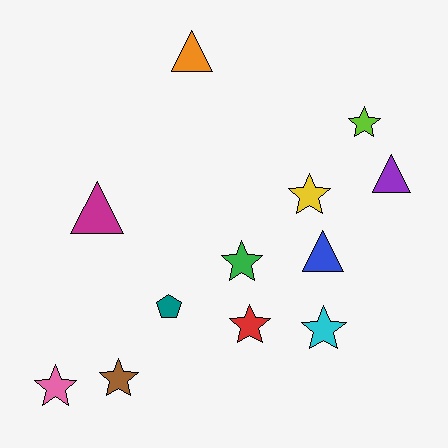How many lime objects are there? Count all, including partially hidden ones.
There is 1 lime object.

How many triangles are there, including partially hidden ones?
There are 4 triangles.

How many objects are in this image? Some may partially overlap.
There are 12 objects.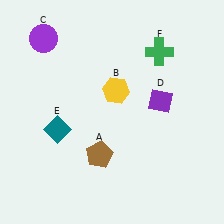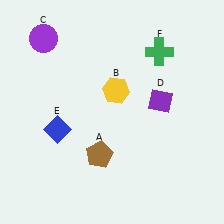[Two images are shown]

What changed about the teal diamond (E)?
In Image 1, E is teal. In Image 2, it changed to blue.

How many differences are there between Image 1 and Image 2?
There is 1 difference between the two images.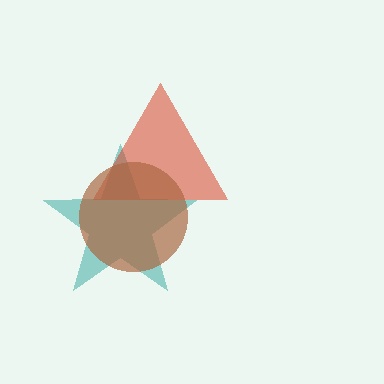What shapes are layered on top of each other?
The layered shapes are: a teal star, a red triangle, a brown circle.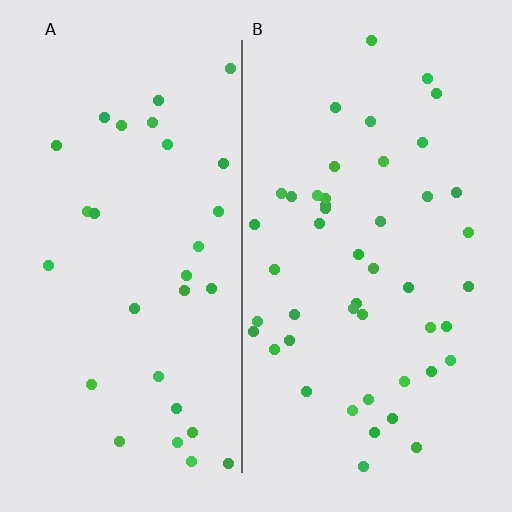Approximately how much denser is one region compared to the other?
Approximately 1.6× — region B over region A.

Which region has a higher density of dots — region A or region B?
B (the right).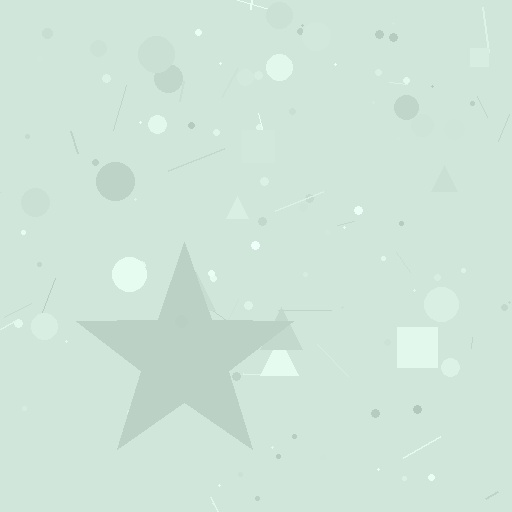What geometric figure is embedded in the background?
A star is embedded in the background.